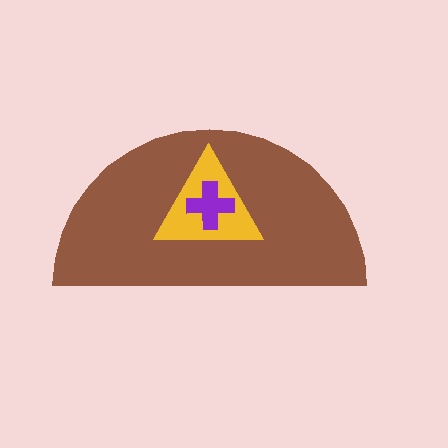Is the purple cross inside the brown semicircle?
Yes.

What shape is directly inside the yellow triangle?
The purple cross.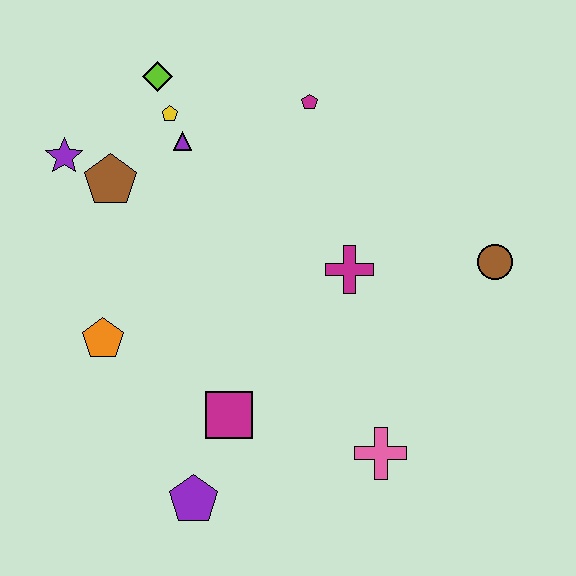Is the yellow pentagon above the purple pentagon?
Yes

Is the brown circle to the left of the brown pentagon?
No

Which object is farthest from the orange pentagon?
The brown circle is farthest from the orange pentagon.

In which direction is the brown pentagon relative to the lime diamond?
The brown pentagon is below the lime diamond.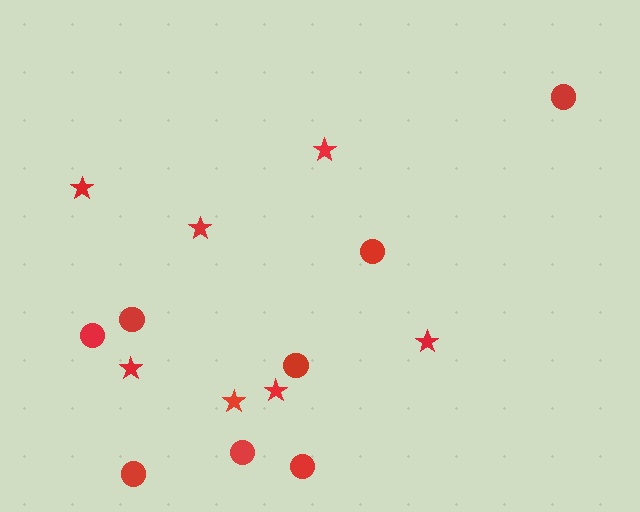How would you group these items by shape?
There are 2 groups: one group of circles (8) and one group of stars (7).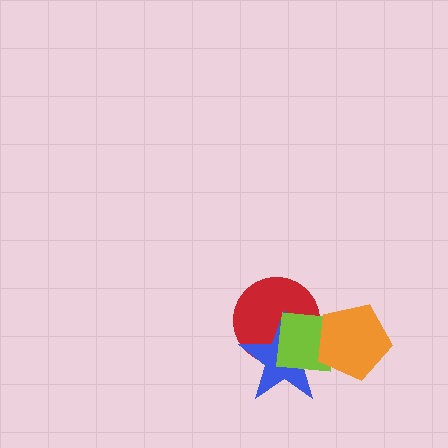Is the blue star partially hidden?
Yes, it is partially covered by another shape.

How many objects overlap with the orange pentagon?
2 objects overlap with the orange pentagon.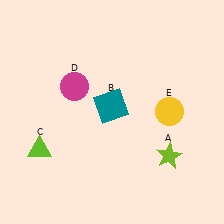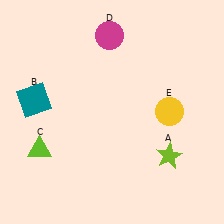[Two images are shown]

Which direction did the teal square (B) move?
The teal square (B) moved left.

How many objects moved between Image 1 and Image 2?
2 objects moved between the two images.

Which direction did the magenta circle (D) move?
The magenta circle (D) moved up.